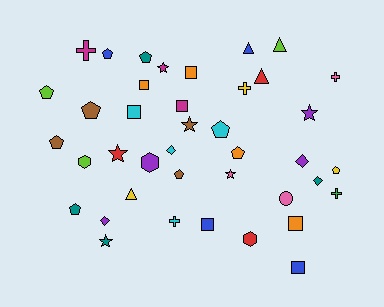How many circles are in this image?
There is 1 circle.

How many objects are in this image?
There are 40 objects.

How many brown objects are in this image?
There are 4 brown objects.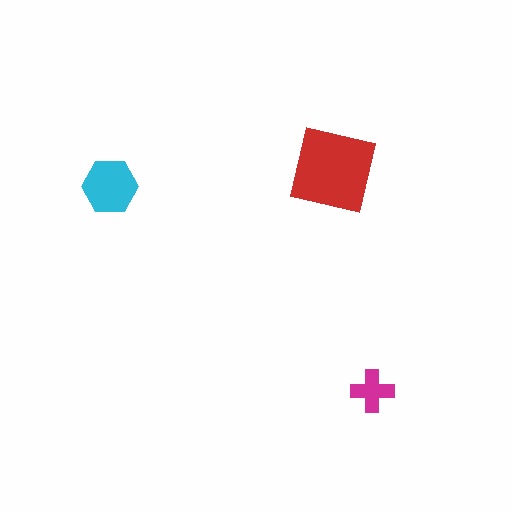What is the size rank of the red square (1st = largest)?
1st.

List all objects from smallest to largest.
The magenta cross, the cyan hexagon, the red square.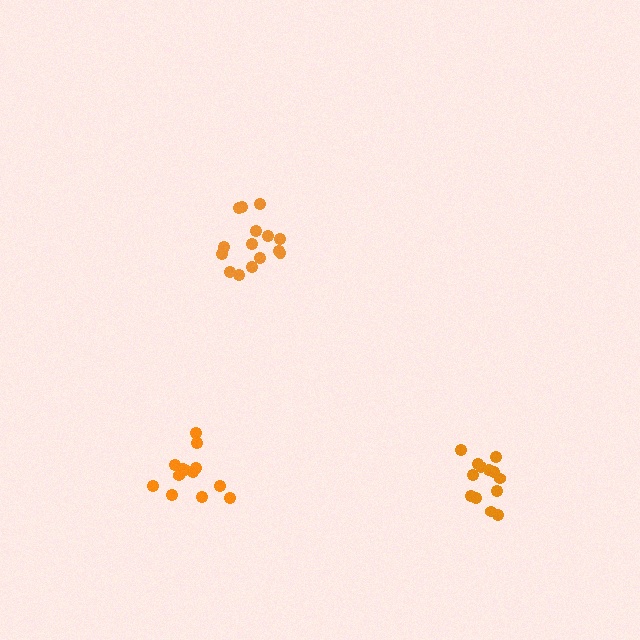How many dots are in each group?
Group 1: 13 dots, Group 2: 15 dots, Group 3: 13 dots (41 total).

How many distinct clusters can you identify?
There are 3 distinct clusters.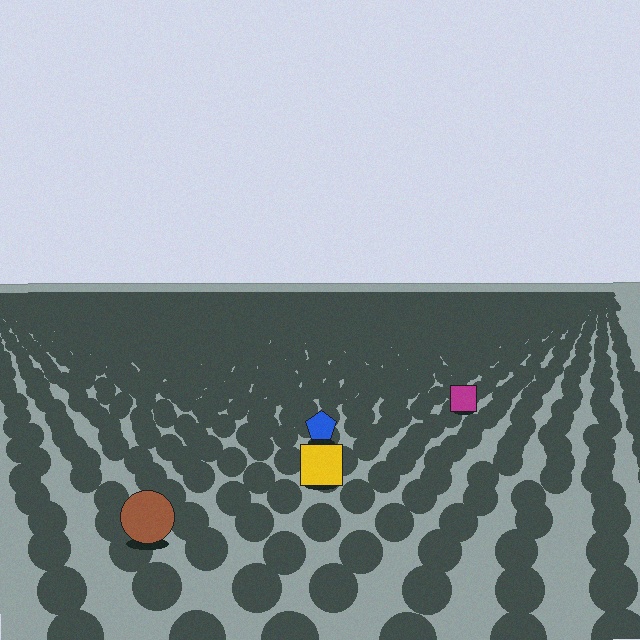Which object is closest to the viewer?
The brown circle is closest. The texture marks near it are larger and more spread out.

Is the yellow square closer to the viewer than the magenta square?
Yes. The yellow square is closer — you can tell from the texture gradient: the ground texture is coarser near it.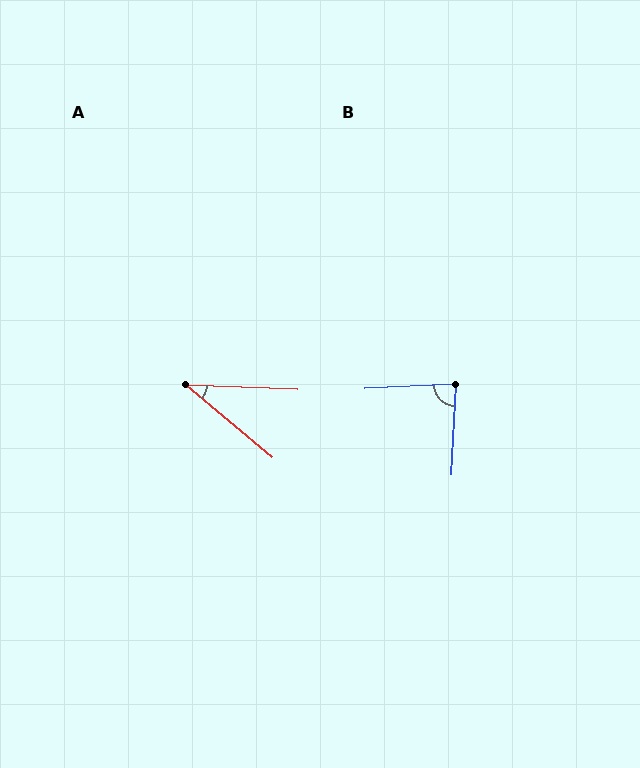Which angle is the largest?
B, at approximately 84 degrees.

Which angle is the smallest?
A, at approximately 38 degrees.